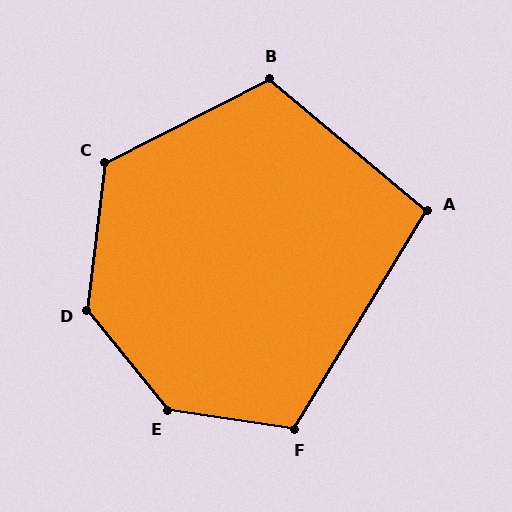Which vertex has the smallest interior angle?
A, at approximately 98 degrees.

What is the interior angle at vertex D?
Approximately 134 degrees (obtuse).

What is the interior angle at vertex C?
Approximately 124 degrees (obtuse).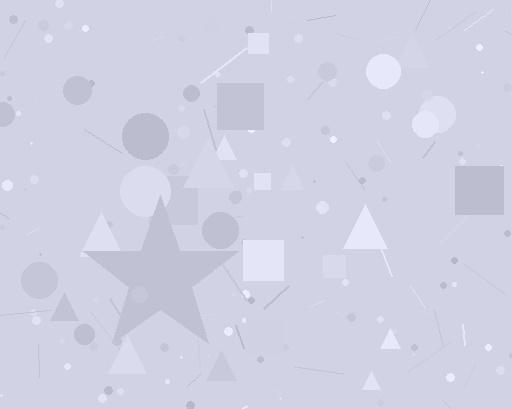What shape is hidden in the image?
A star is hidden in the image.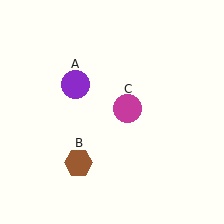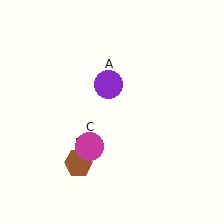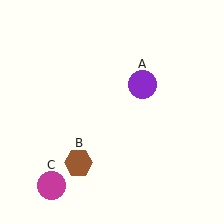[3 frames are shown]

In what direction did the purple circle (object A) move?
The purple circle (object A) moved right.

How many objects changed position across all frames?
2 objects changed position: purple circle (object A), magenta circle (object C).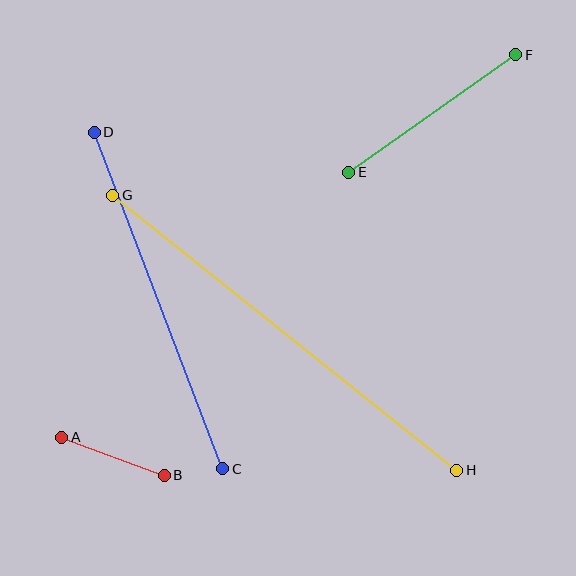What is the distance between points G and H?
The distance is approximately 441 pixels.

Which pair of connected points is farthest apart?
Points G and H are farthest apart.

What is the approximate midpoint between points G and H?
The midpoint is at approximately (285, 333) pixels.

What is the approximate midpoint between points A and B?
The midpoint is at approximately (113, 456) pixels.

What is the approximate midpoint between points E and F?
The midpoint is at approximately (432, 114) pixels.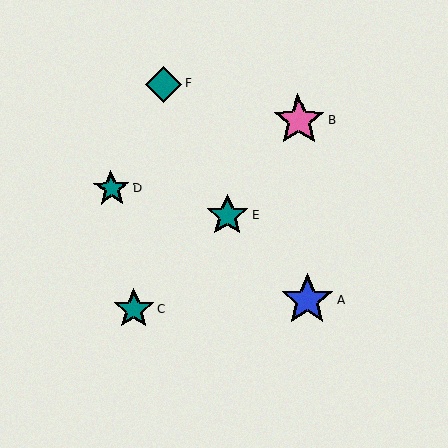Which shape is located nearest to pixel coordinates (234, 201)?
The teal star (labeled E) at (227, 215) is nearest to that location.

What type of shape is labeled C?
Shape C is a teal star.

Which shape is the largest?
The blue star (labeled A) is the largest.